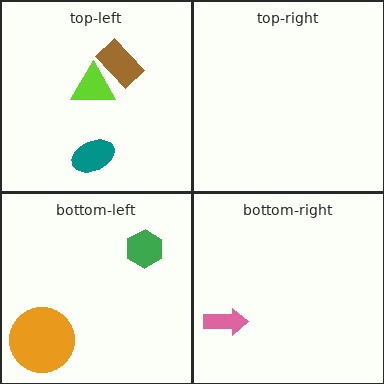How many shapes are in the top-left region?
3.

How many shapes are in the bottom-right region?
1.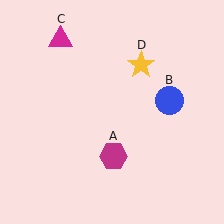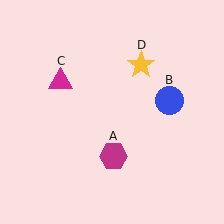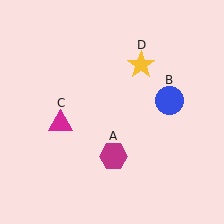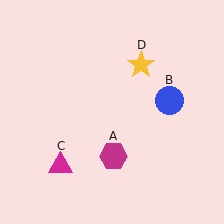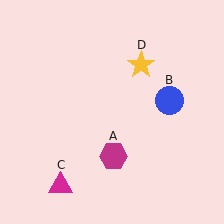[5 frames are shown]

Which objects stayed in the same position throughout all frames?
Magenta hexagon (object A) and blue circle (object B) and yellow star (object D) remained stationary.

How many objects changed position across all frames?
1 object changed position: magenta triangle (object C).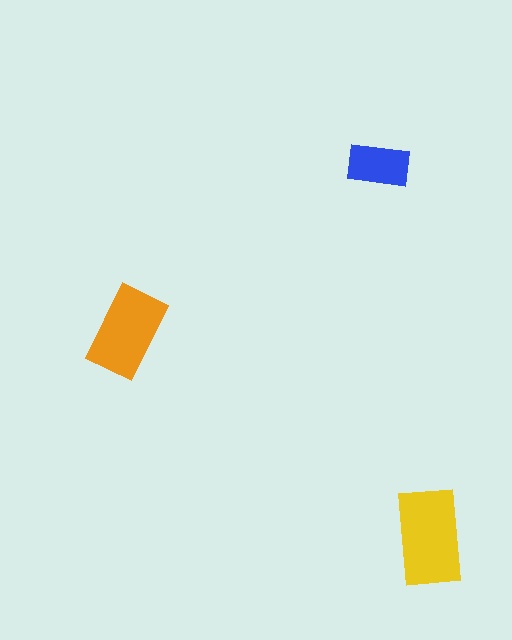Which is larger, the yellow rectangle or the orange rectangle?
The yellow one.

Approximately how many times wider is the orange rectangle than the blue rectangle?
About 1.5 times wider.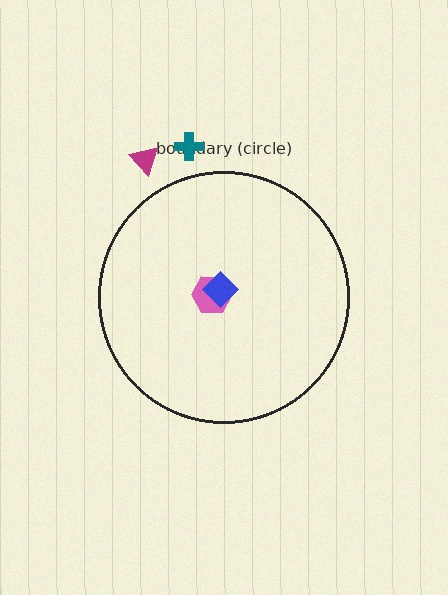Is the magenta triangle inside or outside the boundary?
Outside.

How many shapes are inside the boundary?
2 inside, 2 outside.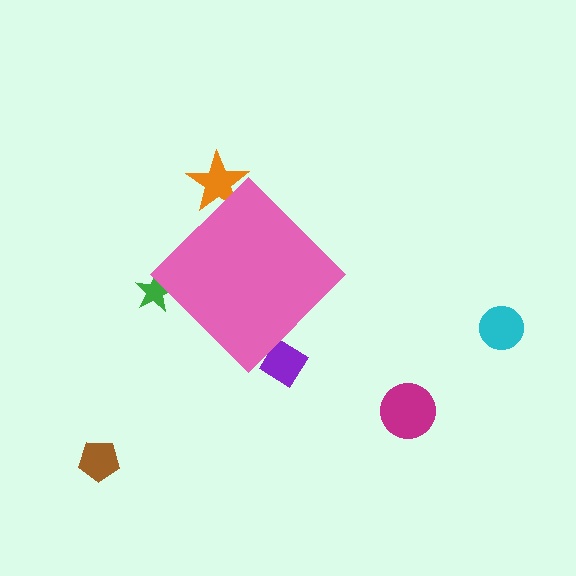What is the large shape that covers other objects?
A pink diamond.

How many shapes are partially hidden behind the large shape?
3 shapes are partially hidden.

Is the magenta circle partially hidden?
No, the magenta circle is fully visible.